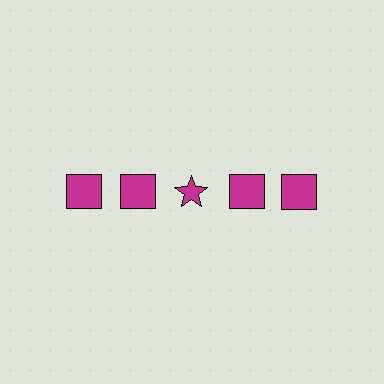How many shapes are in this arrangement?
There are 5 shapes arranged in a grid pattern.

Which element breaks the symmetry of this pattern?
The magenta star in the top row, center column breaks the symmetry. All other shapes are magenta squares.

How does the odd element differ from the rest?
It has a different shape: star instead of square.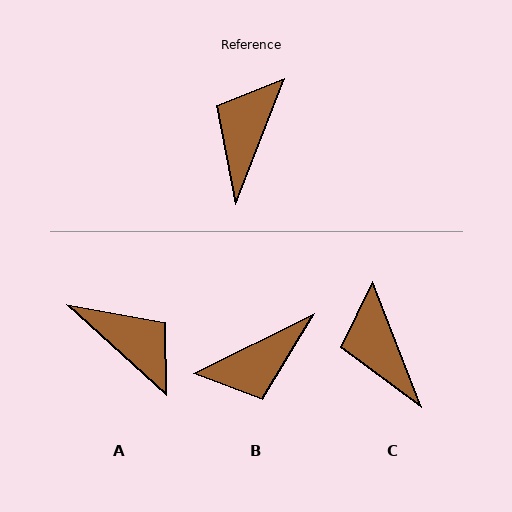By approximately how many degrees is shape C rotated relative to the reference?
Approximately 42 degrees counter-clockwise.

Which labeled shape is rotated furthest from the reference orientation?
B, about 138 degrees away.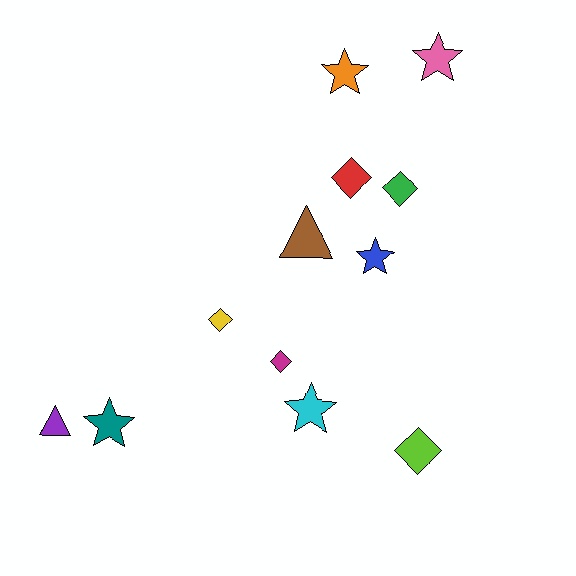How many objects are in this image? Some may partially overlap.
There are 12 objects.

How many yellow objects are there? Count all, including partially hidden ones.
There is 1 yellow object.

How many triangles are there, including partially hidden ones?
There are 2 triangles.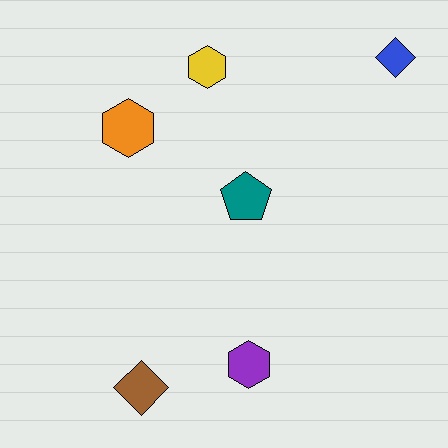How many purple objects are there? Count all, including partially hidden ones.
There is 1 purple object.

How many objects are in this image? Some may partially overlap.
There are 6 objects.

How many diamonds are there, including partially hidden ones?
There are 2 diamonds.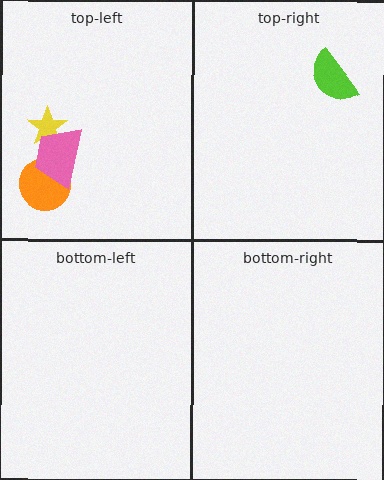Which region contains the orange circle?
The top-left region.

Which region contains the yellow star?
The top-left region.